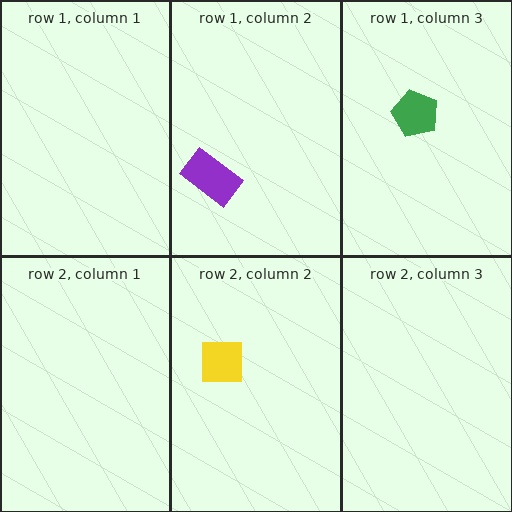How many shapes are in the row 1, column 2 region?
1.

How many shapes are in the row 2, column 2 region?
1.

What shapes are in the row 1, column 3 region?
The green pentagon.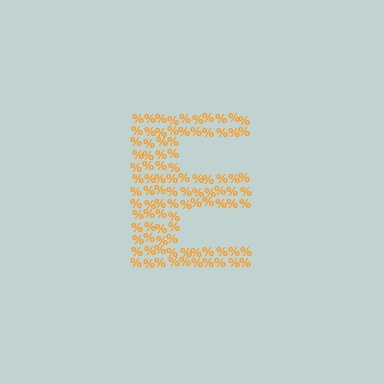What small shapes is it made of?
It is made of small percent signs.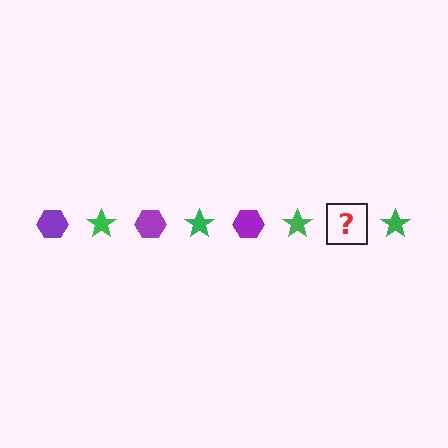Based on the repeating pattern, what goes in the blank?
The blank should be a purple hexagon.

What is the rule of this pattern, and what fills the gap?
The rule is that the pattern alternates between purple hexagon and green star. The gap should be filled with a purple hexagon.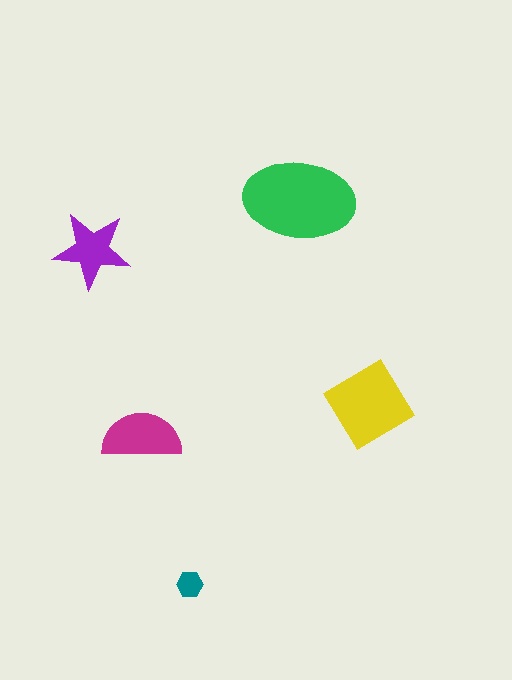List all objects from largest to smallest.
The green ellipse, the yellow diamond, the magenta semicircle, the purple star, the teal hexagon.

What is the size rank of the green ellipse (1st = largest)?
1st.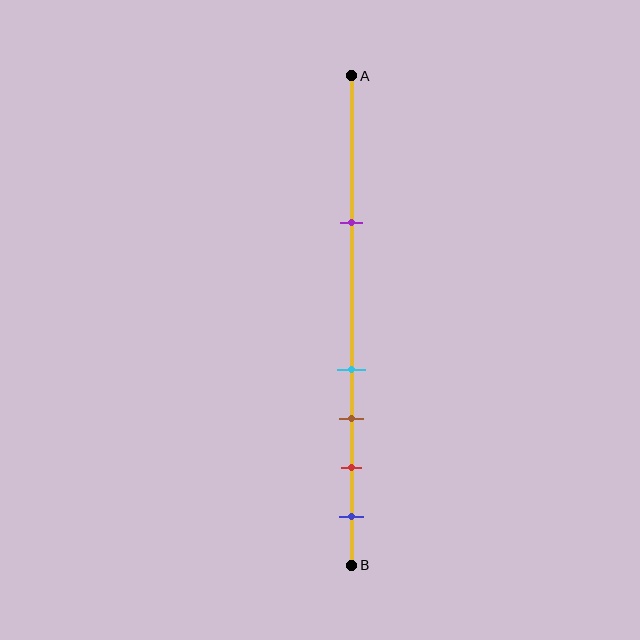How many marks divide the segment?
There are 5 marks dividing the segment.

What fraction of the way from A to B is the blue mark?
The blue mark is approximately 90% (0.9) of the way from A to B.